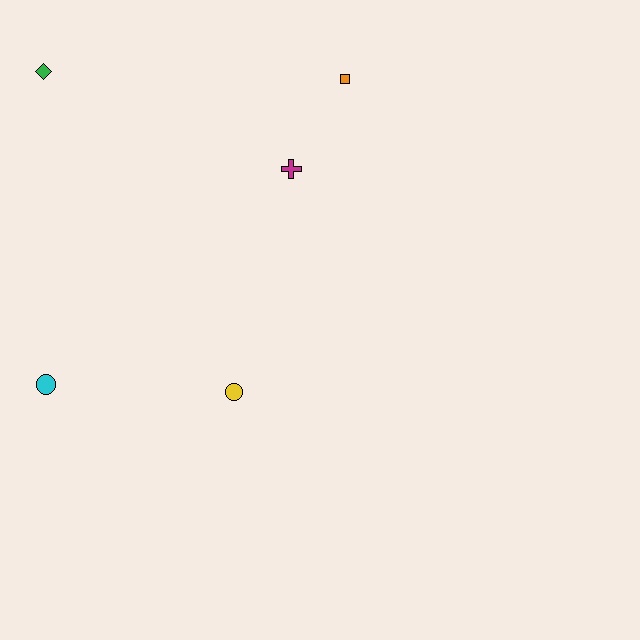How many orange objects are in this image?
There is 1 orange object.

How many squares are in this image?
There is 1 square.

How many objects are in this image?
There are 5 objects.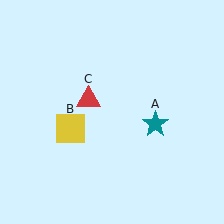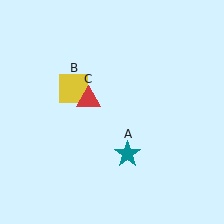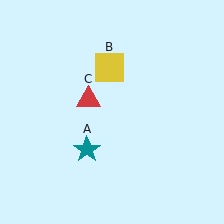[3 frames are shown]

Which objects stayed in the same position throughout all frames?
Red triangle (object C) remained stationary.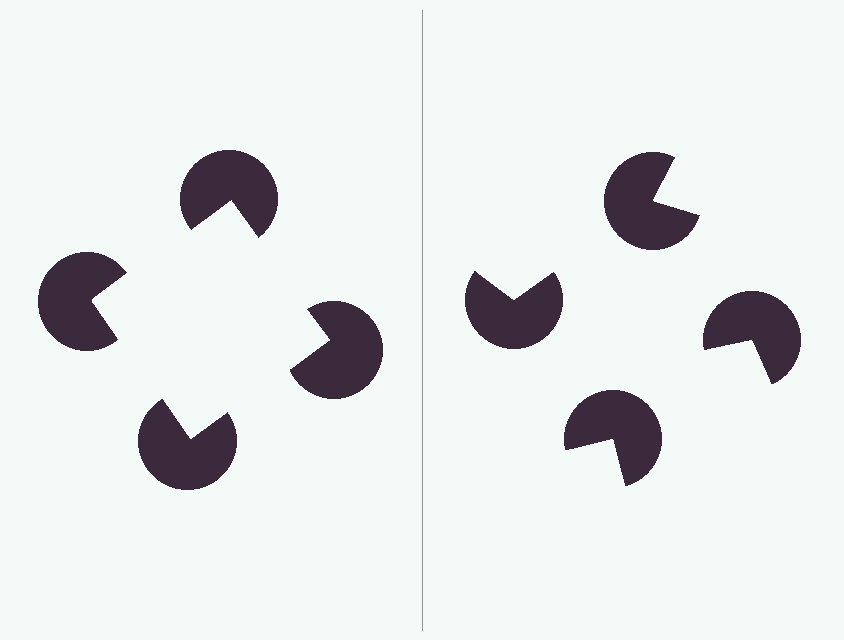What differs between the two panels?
The pac-man discs are positioned identically on both sides; only the wedge orientations differ. On the left they align to a square; on the right they are misaligned.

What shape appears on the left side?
An illusory square.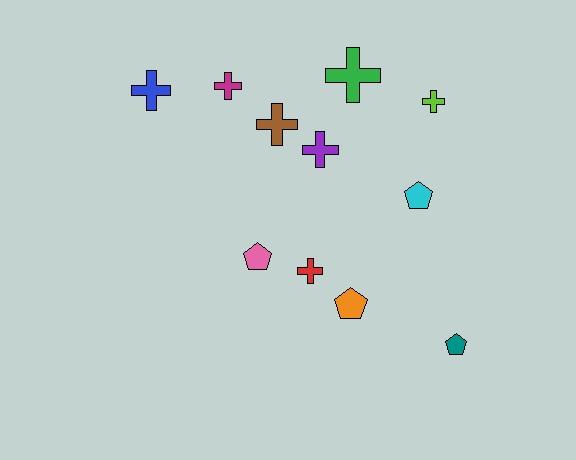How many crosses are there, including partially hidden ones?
There are 7 crosses.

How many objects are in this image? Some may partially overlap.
There are 11 objects.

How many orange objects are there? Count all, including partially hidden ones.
There is 1 orange object.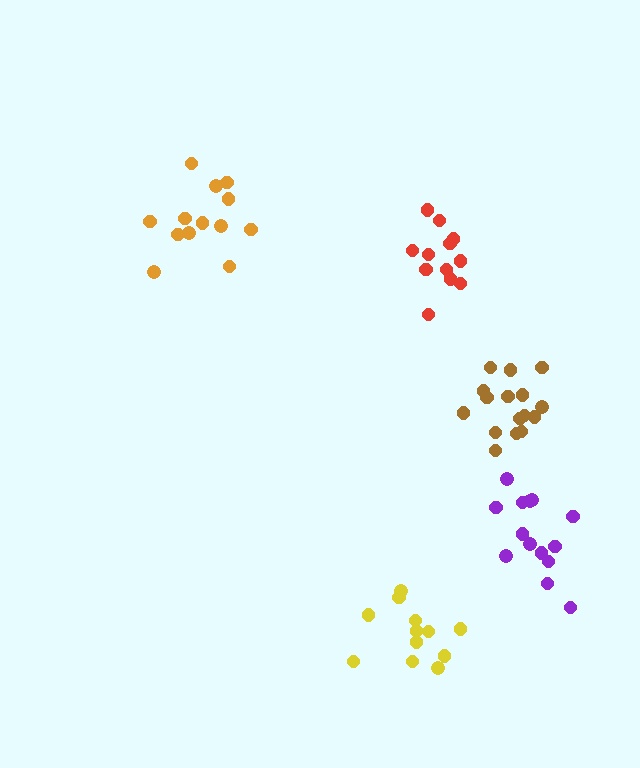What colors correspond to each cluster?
The clusters are colored: purple, orange, red, brown, yellow.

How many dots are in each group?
Group 1: 14 dots, Group 2: 13 dots, Group 3: 12 dots, Group 4: 16 dots, Group 5: 13 dots (68 total).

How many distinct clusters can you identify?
There are 5 distinct clusters.